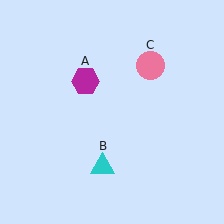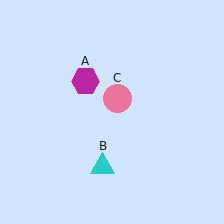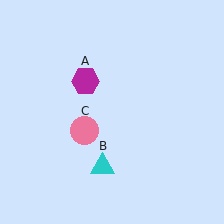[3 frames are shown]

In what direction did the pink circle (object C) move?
The pink circle (object C) moved down and to the left.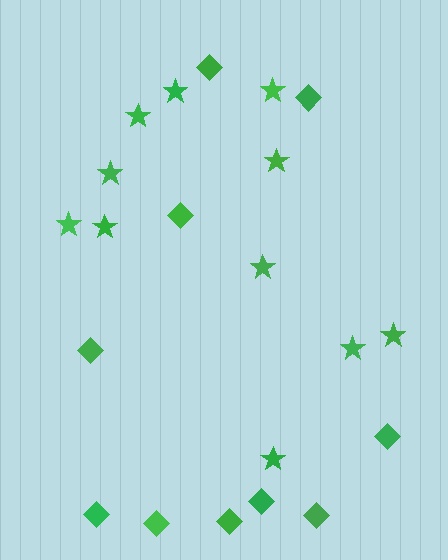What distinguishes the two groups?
There are 2 groups: one group of stars (11) and one group of diamonds (10).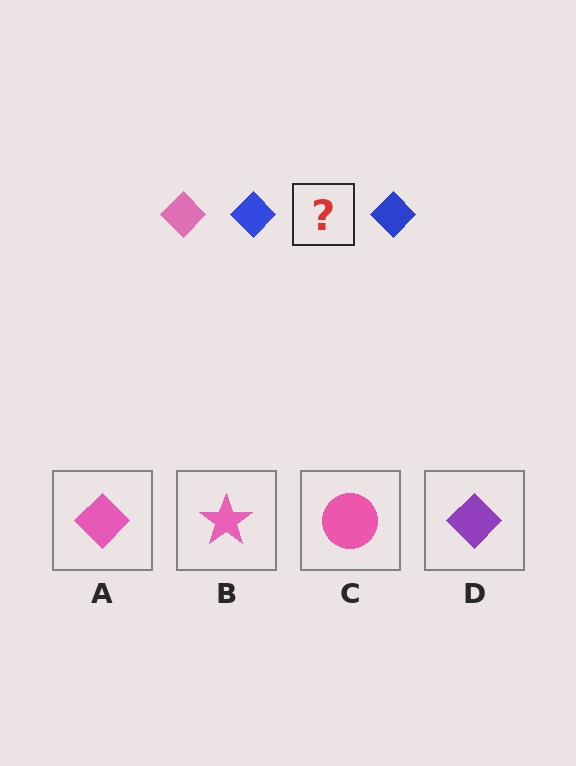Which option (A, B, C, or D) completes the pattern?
A.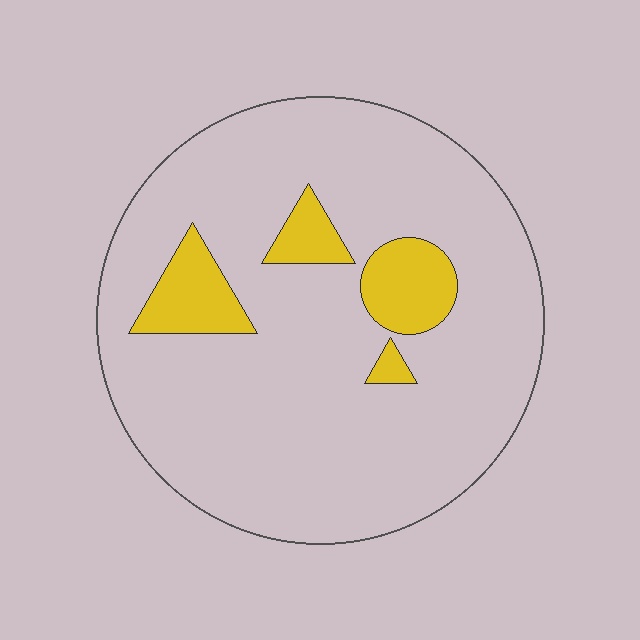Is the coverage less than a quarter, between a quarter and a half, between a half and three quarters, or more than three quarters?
Less than a quarter.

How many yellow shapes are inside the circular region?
4.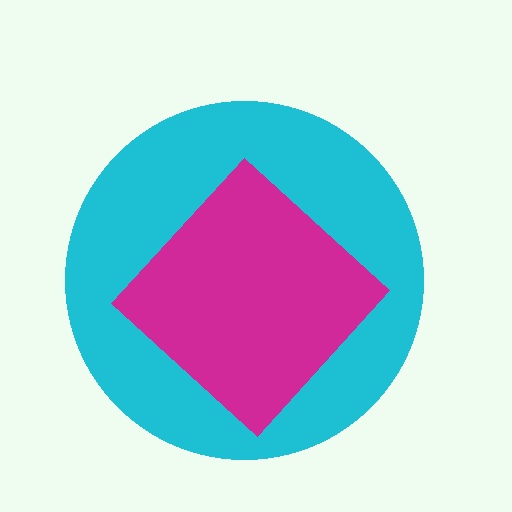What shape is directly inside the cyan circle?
The magenta diamond.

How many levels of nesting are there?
2.